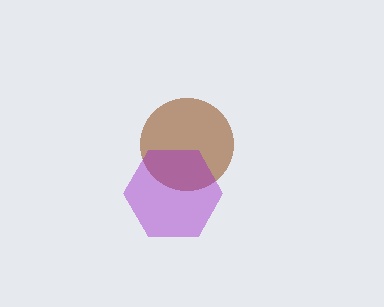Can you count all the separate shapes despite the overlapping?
Yes, there are 2 separate shapes.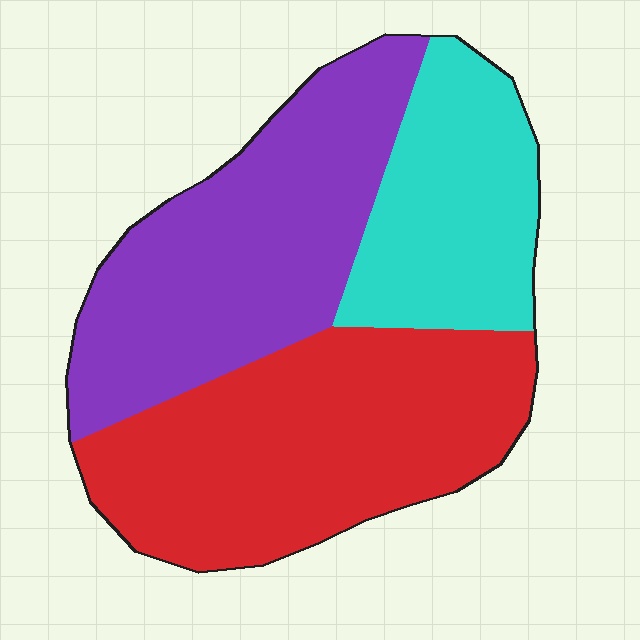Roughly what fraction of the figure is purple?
Purple takes up about three eighths (3/8) of the figure.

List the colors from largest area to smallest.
From largest to smallest: red, purple, cyan.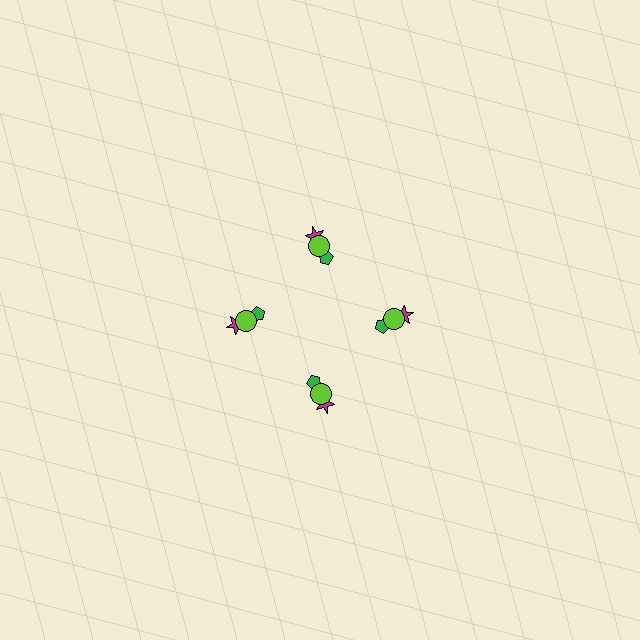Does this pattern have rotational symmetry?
Yes, this pattern has 4-fold rotational symmetry. It looks the same after rotating 90 degrees around the center.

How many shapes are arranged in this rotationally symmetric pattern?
There are 12 shapes, arranged in 4 groups of 3.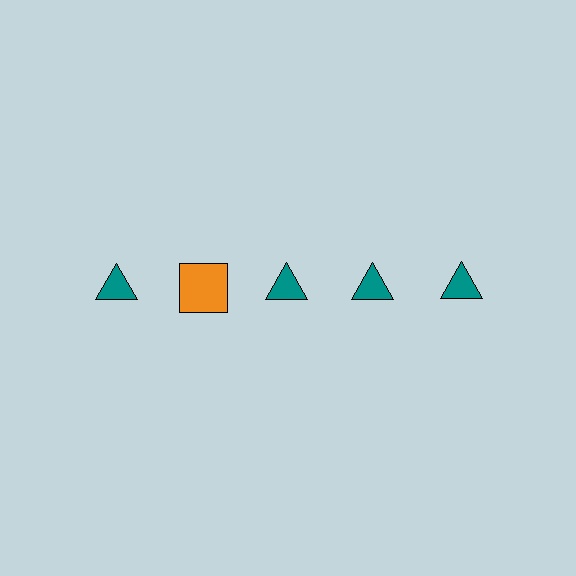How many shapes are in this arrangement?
There are 5 shapes arranged in a grid pattern.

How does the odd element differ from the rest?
It differs in both color (orange instead of teal) and shape (square instead of triangle).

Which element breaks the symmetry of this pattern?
The orange square in the top row, second from left column breaks the symmetry. All other shapes are teal triangles.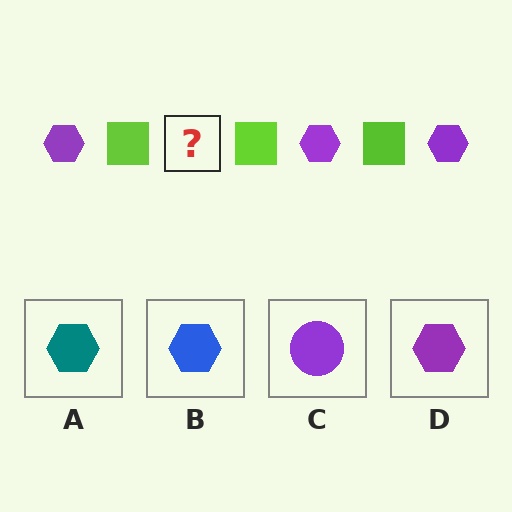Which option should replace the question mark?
Option D.